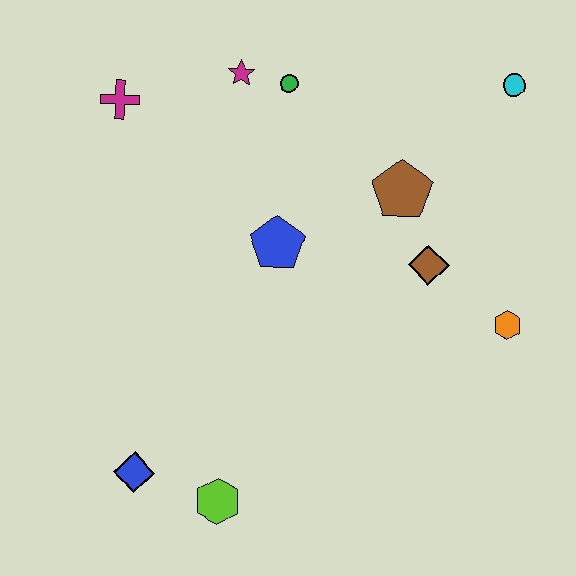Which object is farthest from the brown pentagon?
The blue diamond is farthest from the brown pentagon.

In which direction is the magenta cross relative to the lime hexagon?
The magenta cross is above the lime hexagon.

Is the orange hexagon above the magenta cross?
No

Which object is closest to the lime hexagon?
The blue diamond is closest to the lime hexagon.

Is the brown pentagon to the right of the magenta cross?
Yes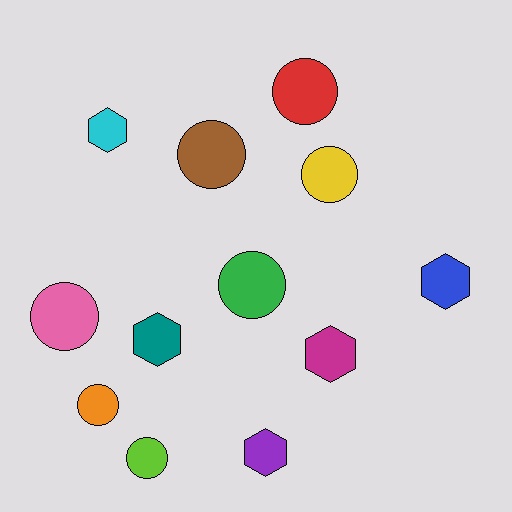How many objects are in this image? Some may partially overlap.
There are 12 objects.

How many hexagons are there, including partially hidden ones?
There are 5 hexagons.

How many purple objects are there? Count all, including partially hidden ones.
There is 1 purple object.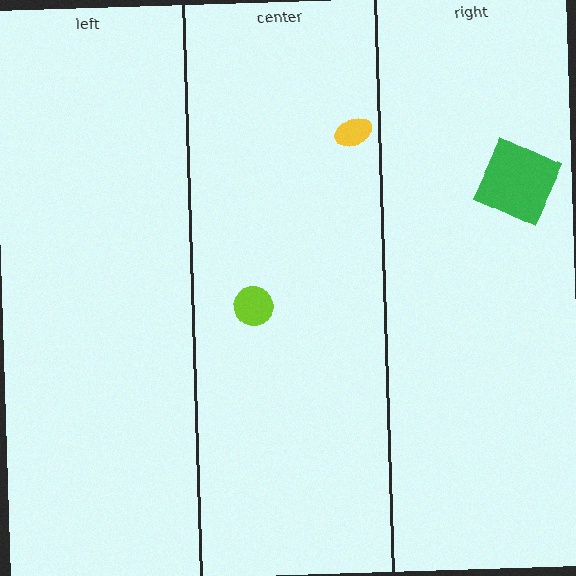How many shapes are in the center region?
2.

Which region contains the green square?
The right region.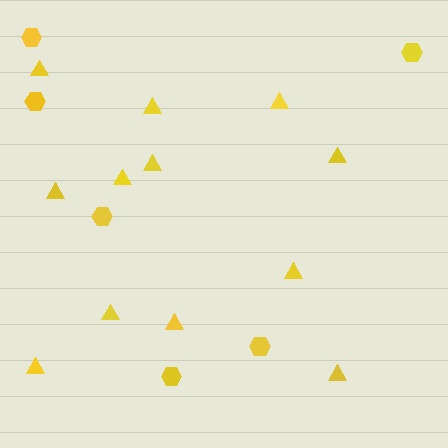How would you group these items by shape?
There are 2 groups: one group of hexagons (6) and one group of triangles (12).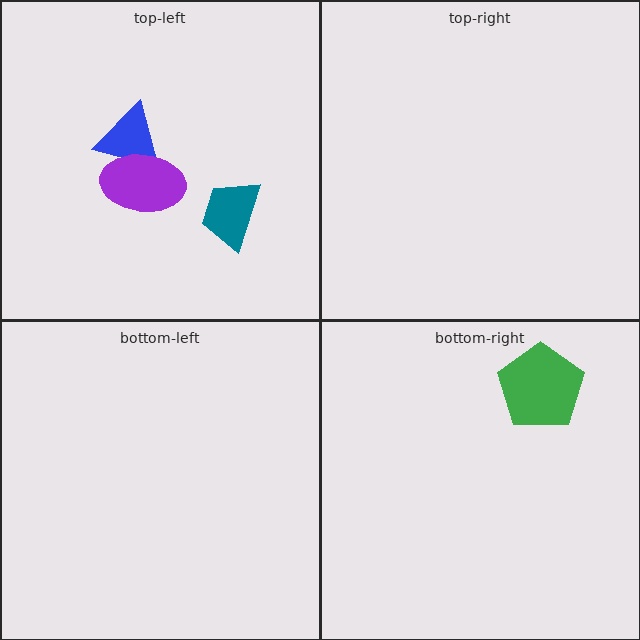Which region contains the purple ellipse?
The top-left region.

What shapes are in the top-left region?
The blue triangle, the teal trapezoid, the purple ellipse.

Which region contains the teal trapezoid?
The top-left region.